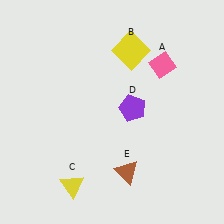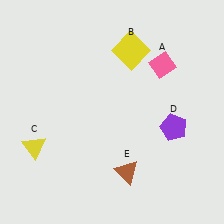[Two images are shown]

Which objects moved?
The objects that moved are: the yellow triangle (C), the purple pentagon (D).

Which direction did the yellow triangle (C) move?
The yellow triangle (C) moved up.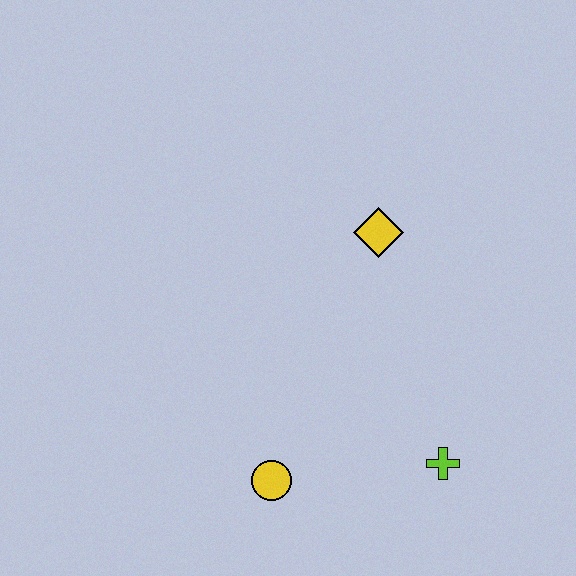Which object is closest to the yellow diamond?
The lime cross is closest to the yellow diamond.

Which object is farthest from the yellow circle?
The yellow diamond is farthest from the yellow circle.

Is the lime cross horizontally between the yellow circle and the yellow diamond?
No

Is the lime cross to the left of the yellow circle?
No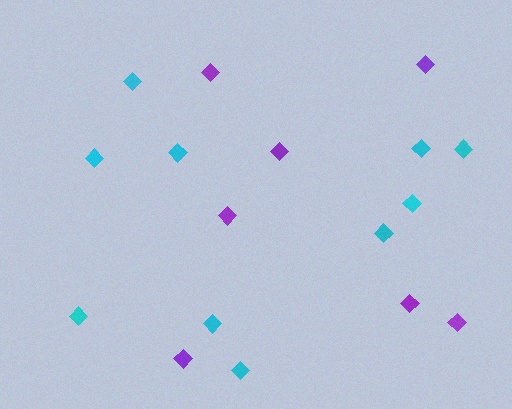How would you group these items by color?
There are 2 groups: one group of purple diamonds (7) and one group of cyan diamonds (10).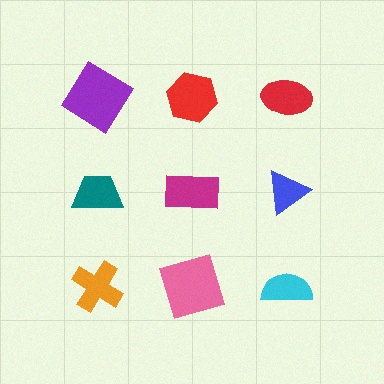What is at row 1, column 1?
A purple diamond.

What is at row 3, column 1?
An orange cross.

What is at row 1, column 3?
A red ellipse.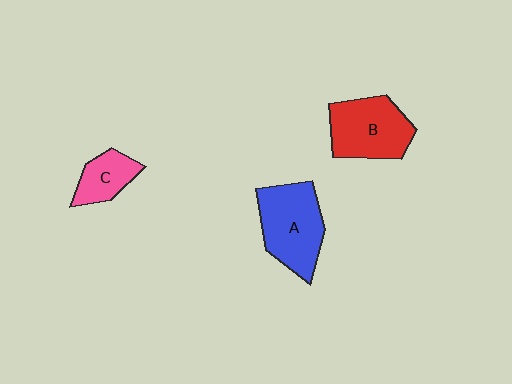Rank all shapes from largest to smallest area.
From largest to smallest: A (blue), B (red), C (pink).